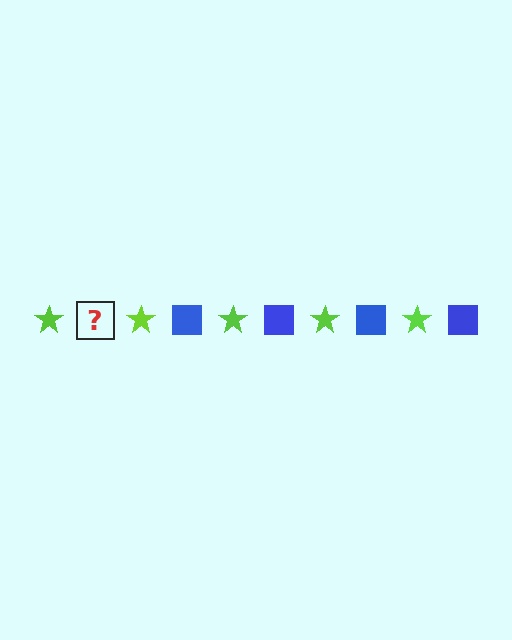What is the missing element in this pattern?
The missing element is a blue square.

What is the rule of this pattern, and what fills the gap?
The rule is that the pattern alternates between lime star and blue square. The gap should be filled with a blue square.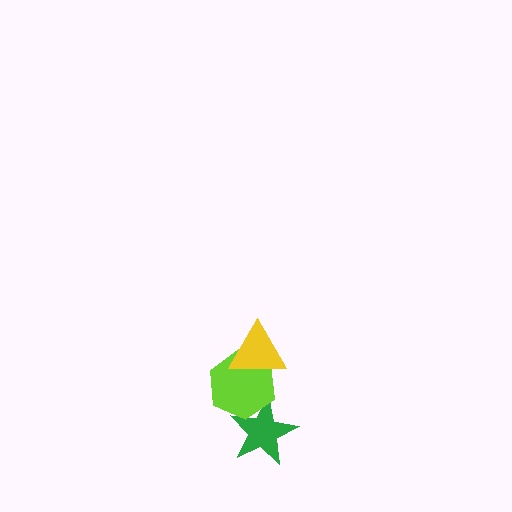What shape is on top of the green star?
The lime hexagon is on top of the green star.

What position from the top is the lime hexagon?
The lime hexagon is 2nd from the top.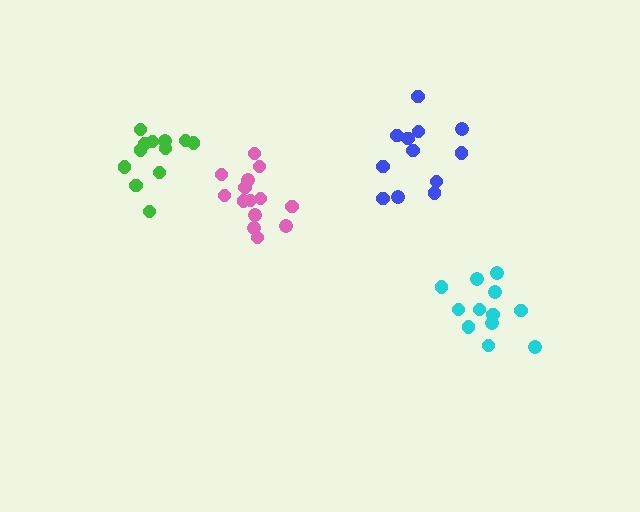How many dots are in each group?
Group 1: 12 dots, Group 2: 12 dots, Group 3: 14 dots, Group 4: 12 dots (50 total).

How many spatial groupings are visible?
There are 4 spatial groupings.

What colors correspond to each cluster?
The clusters are colored: green, blue, pink, cyan.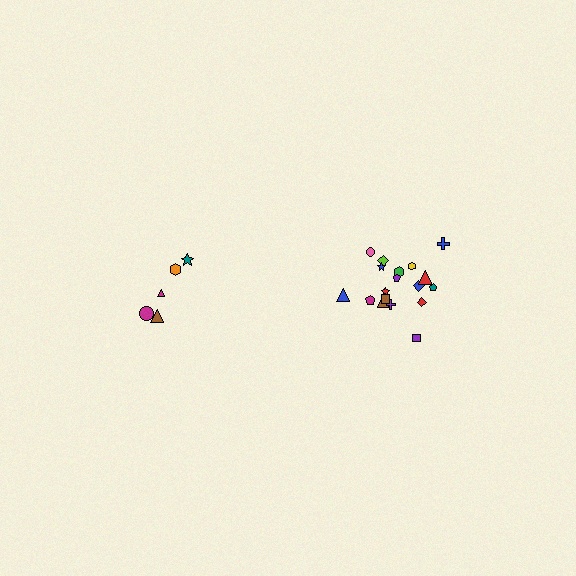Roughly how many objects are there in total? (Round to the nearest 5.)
Roughly 25 objects in total.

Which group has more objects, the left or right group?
The right group.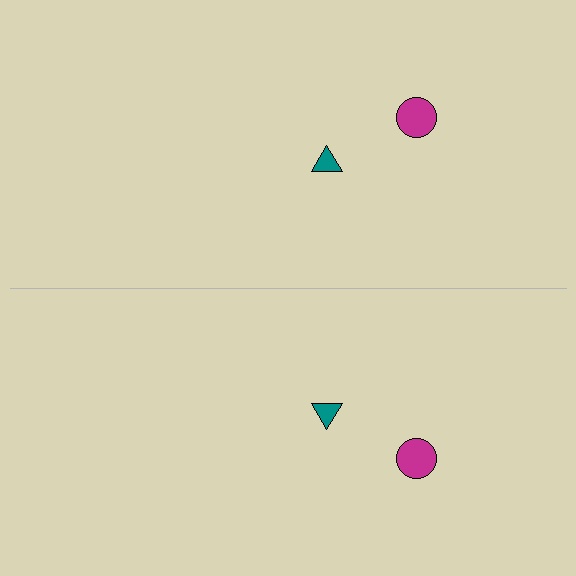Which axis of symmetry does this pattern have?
The pattern has a horizontal axis of symmetry running through the center of the image.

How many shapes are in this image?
There are 4 shapes in this image.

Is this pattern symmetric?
Yes, this pattern has bilateral (reflection) symmetry.